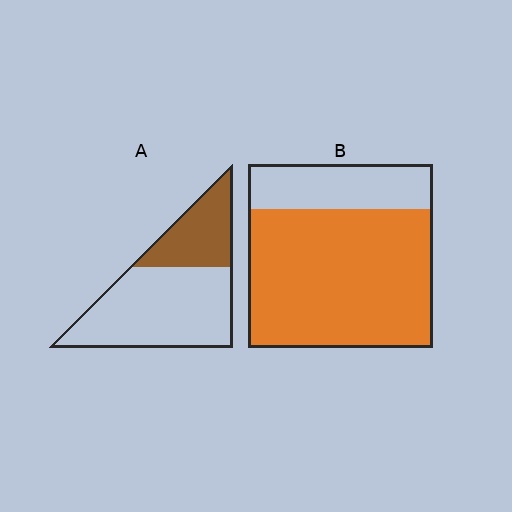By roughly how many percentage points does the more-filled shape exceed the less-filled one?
By roughly 45 percentage points (B over A).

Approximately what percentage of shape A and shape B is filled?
A is approximately 30% and B is approximately 75%.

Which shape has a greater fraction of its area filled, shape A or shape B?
Shape B.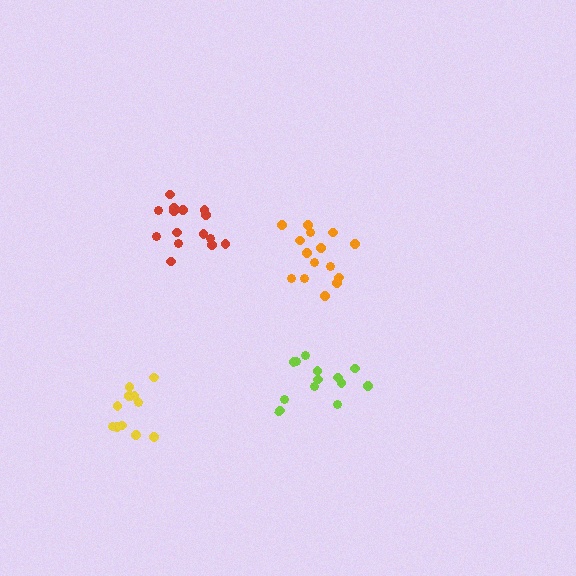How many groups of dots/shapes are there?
There are 4 groups.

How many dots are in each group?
Group 1: 12 dots, Group 2: 15 dots, Group 3: 15 dots, Group 4: 13 dots (55 total).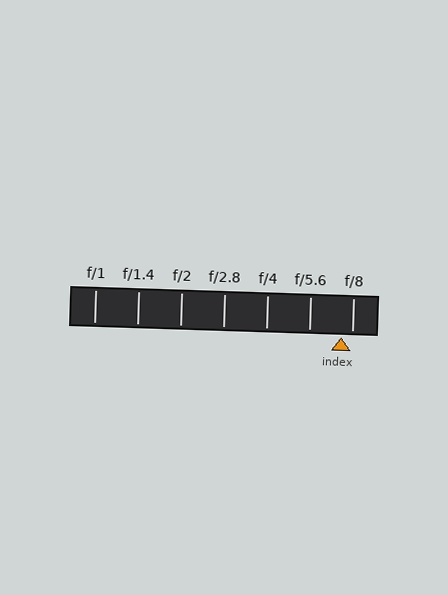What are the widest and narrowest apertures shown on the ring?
The widest aperture shown is f/1 and the narrowest is f/8.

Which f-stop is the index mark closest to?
The index mark is closest to f/8.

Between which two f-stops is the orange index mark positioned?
The index mark is between f/5.6 and f/8.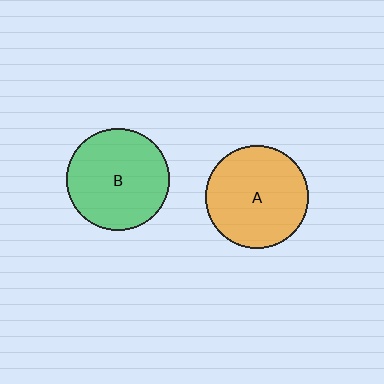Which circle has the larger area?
Circle A (orange).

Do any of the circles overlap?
No, none of the circles overlap.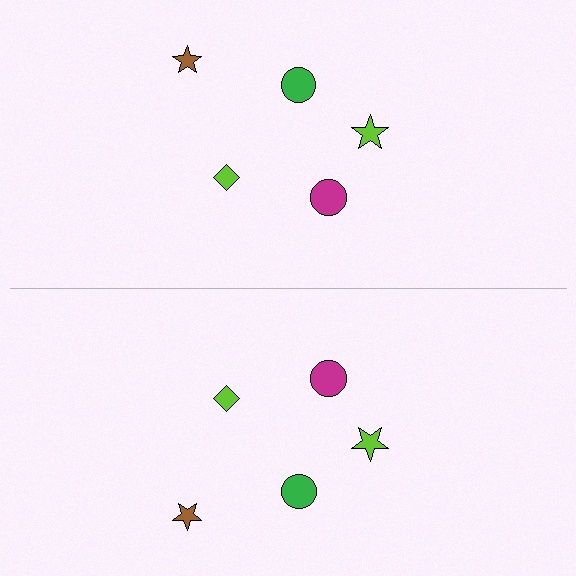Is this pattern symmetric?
Yes, this pattern has bilateral (reflection) symmetry.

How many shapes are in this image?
There are 10 shapes in this image.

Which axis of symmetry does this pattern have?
The pattern has a horizontal axis of symmetry running through the center of the image.